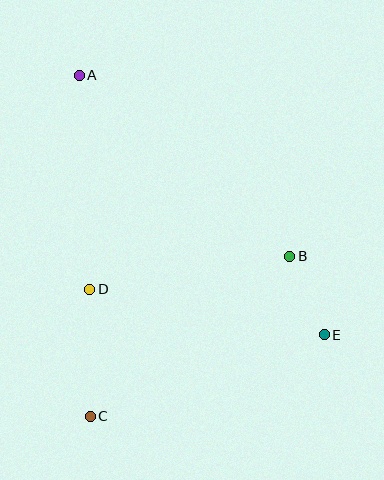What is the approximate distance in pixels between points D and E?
The distance between D and E is approximately 239 pixels.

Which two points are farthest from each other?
Points A and E are farthest from each other.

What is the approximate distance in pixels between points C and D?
The distance between C and D is approximately 127 pixels.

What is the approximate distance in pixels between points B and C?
The distance between B and C is approximately 256 pixels.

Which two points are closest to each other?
Points B and E are closest to each other.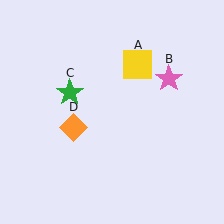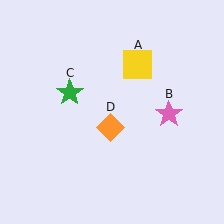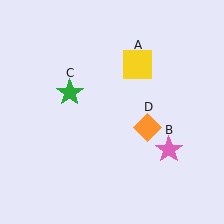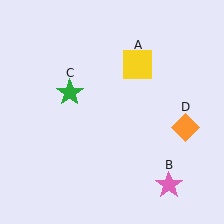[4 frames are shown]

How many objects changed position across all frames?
2 objects changed position: pink star (object B), orange diamond (object D).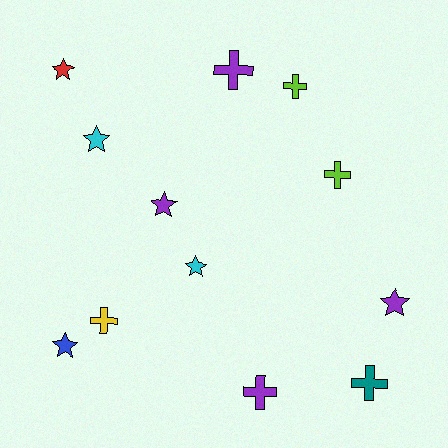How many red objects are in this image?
There is 1 red object.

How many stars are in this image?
There are 6 stars.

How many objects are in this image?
There are 12 objects.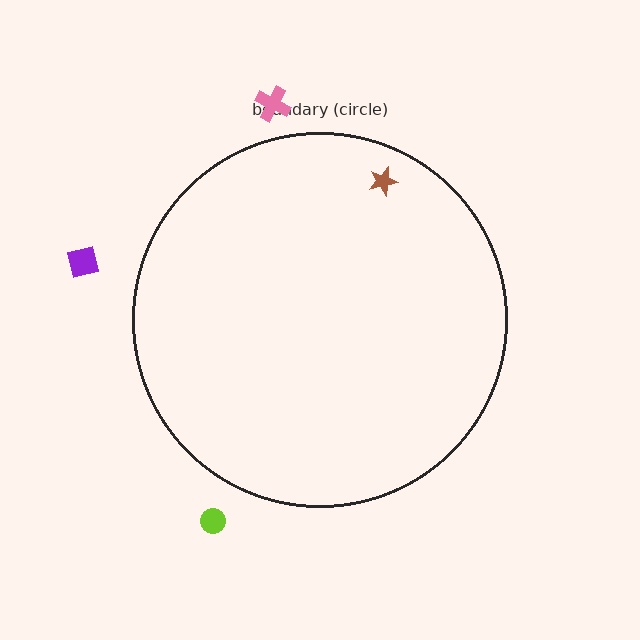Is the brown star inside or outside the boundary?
Inside.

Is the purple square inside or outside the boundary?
Outside.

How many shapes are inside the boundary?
1 inside, 3 outside.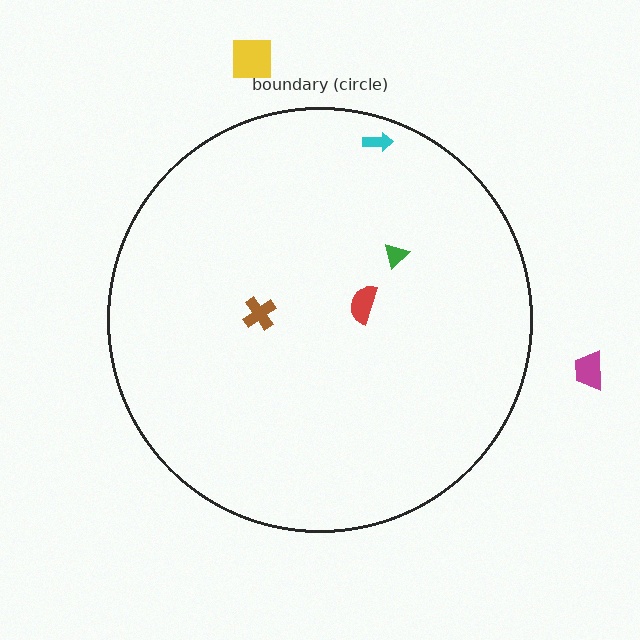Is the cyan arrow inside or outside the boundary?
Inside.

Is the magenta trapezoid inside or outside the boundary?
Outside.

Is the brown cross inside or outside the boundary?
Inside.